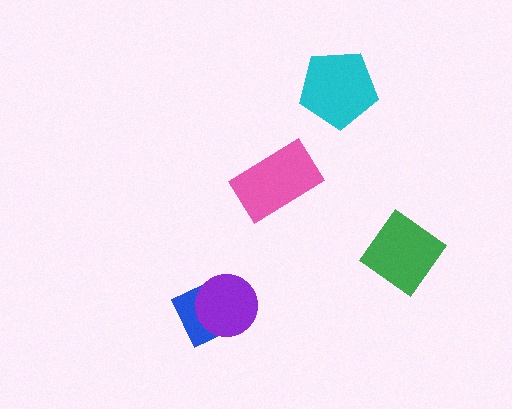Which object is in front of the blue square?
The purple circle is in front of the blue square.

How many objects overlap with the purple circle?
1 object overlaps with the purple circle.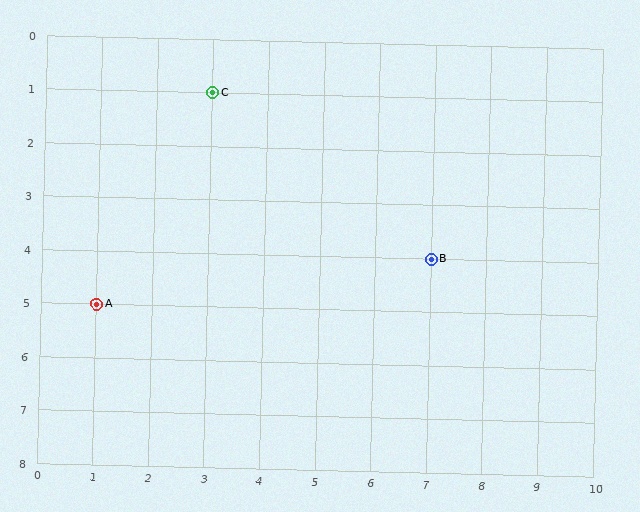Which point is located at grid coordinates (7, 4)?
Point B is at (7, 4).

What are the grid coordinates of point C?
Point C is at grid coordinates (3, 1).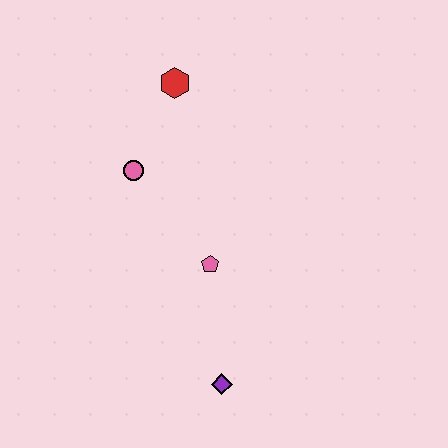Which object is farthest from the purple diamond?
The red hexagon is farthest from the purple diamond.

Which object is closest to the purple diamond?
The pink pentagon is closest to the purple diamond.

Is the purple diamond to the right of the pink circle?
Yes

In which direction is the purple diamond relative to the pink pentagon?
The purple diamond is below the pink pentagon.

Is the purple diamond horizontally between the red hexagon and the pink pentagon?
No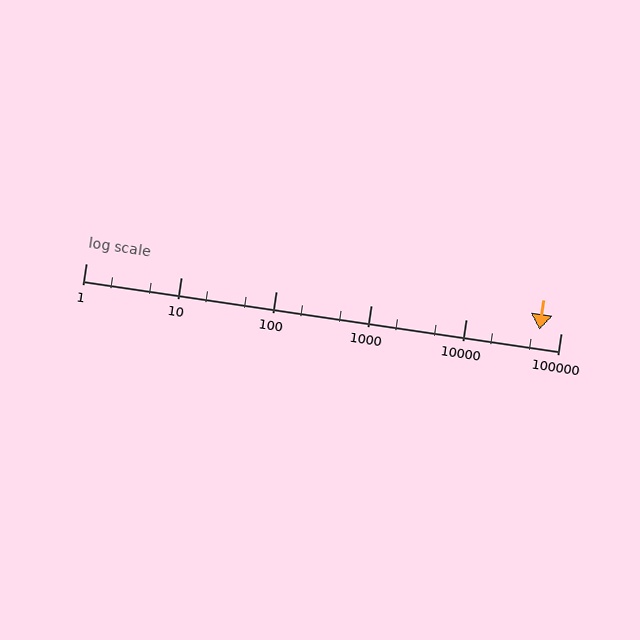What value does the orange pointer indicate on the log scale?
The pointer indicates approximately 60000.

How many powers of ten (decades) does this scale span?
The scale spans 5 decades, from 1 to 100000.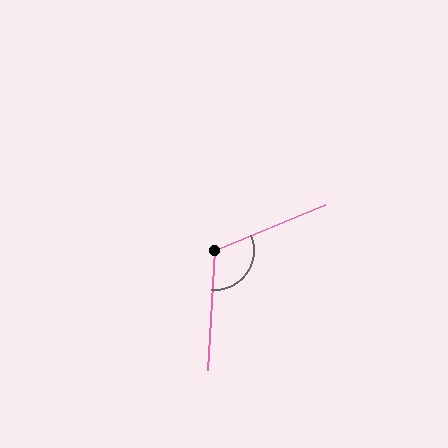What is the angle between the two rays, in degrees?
Approximately 116 degrees.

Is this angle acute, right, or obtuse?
It is obtuse.